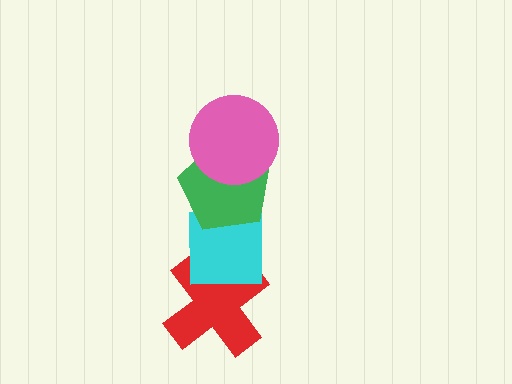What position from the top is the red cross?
The red cross is 4th from the top.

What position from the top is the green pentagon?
The green pentagon is 2nd from the top.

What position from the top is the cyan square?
The cyan square is 3rd from the top.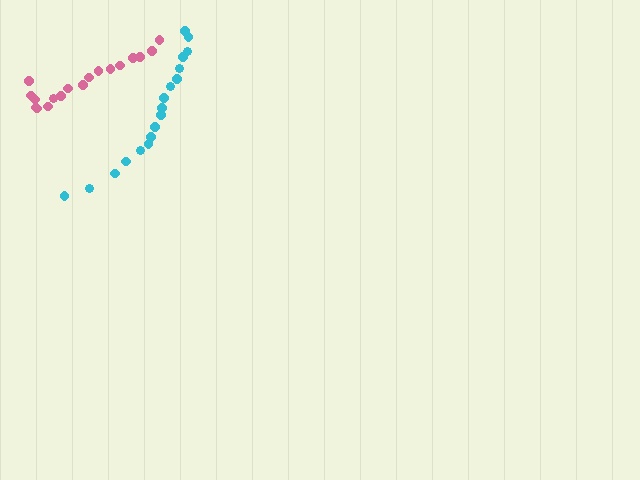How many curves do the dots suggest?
There are 2 distinct paths.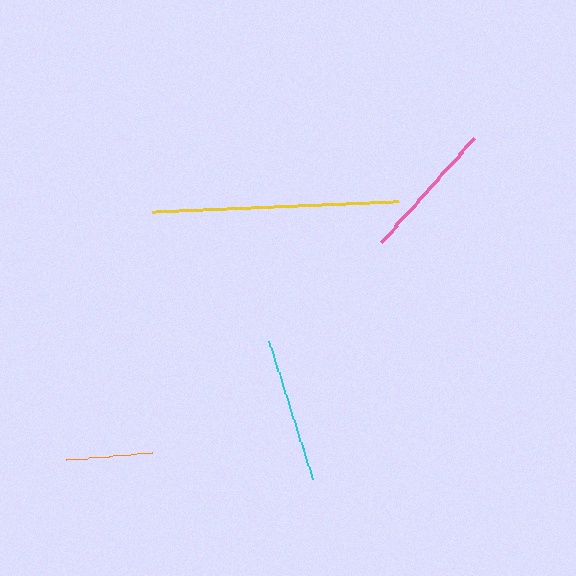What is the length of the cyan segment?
The cyan segment is approximately 146 pixels long.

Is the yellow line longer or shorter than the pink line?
The yellow line is longer than the pink line.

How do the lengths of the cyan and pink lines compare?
The cyan and pink lines are approximately the same length.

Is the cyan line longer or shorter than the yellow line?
The yellow line is longer than the cyan line.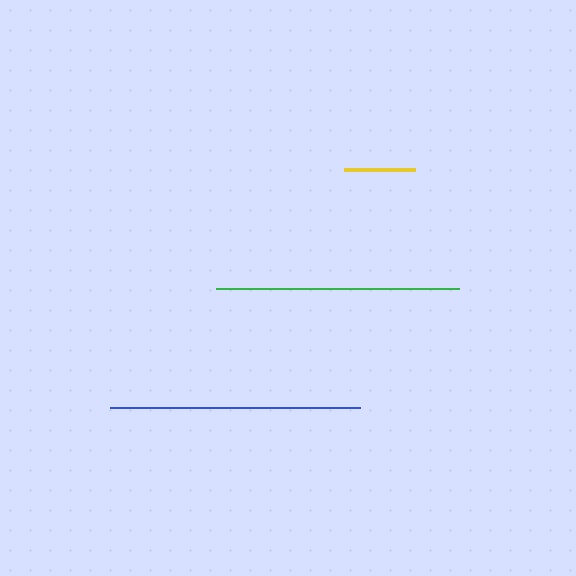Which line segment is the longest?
The blue line is the longest at approximately 250 pixels.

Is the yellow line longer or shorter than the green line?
The green line is longer than the yellow line.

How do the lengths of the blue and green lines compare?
The blue and green lines are approximately the same length.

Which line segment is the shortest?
The yellow line is the shortest at approximately 71 pixels.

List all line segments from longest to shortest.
From longest to shortest: blue, green, yellow.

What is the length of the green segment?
The green segment is approximately 243 pixels long.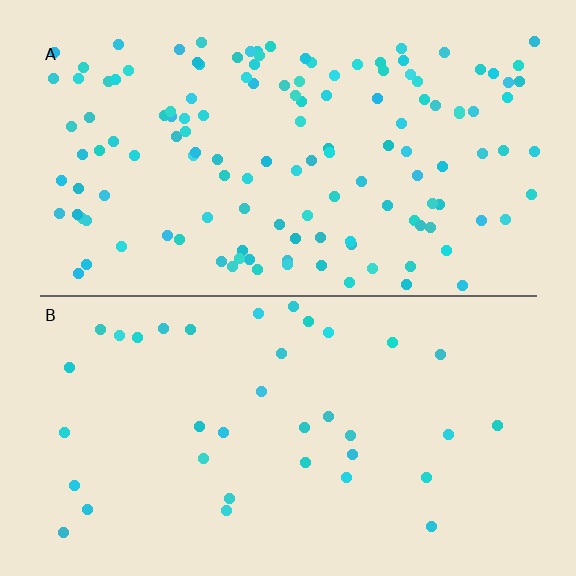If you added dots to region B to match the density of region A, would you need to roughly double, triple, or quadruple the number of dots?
Approximately quadruple.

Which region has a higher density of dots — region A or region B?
A (the top).